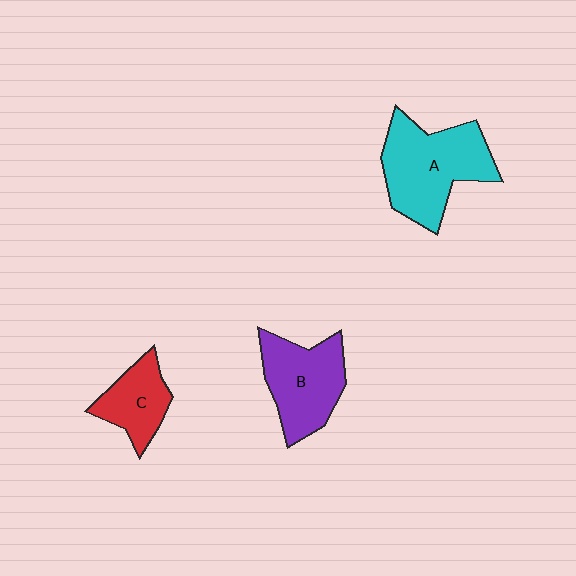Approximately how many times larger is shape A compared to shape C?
Approximately 1.9 times.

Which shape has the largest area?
Shape A (cyan).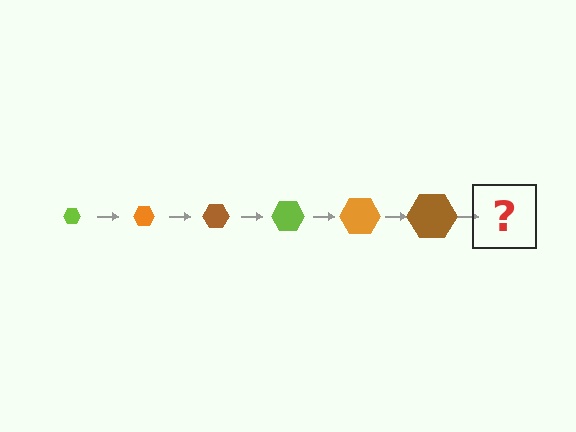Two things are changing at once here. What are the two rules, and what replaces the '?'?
The two rules are that the hexagon grows larger each step and the color cycles through lime, orange, and brown. The '?' should be a lime hexagon, larger than the previous one.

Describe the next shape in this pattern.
It should be a lime hexagon, larger than the previous one.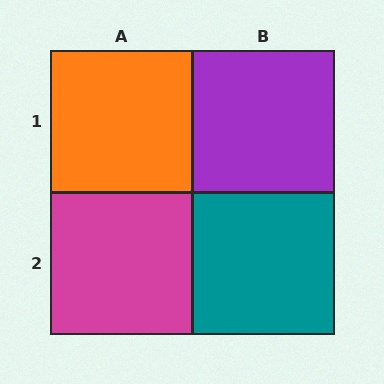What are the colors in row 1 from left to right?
Orange, purple.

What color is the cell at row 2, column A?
Magenta.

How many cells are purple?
1 cell is purple.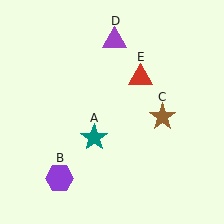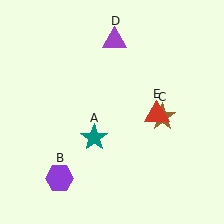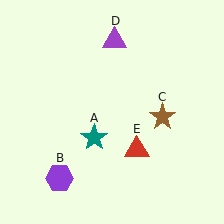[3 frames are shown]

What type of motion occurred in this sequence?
The red triangle (object E) rotated clockwise around the center of the scene.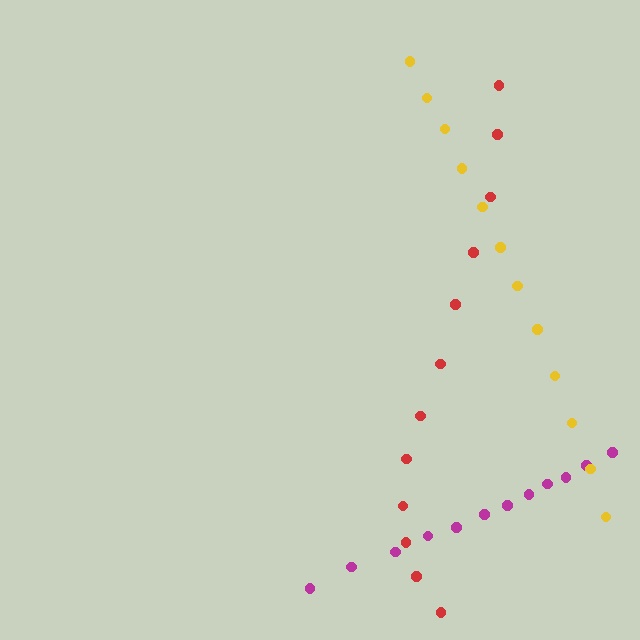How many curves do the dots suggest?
There are 3 distinct paths.